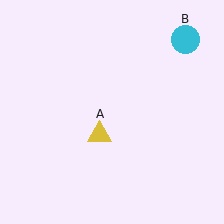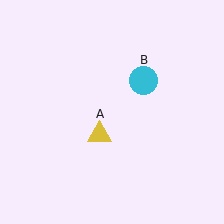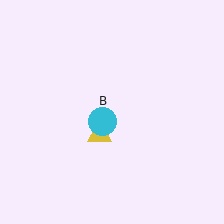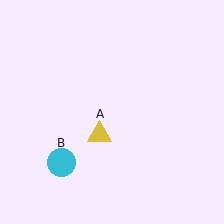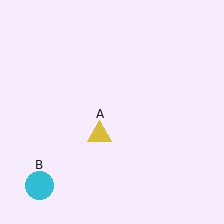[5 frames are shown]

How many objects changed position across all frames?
1 object changed position: cyan circle (object B).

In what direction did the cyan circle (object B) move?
The cyan circle (object B) moved down and to the left.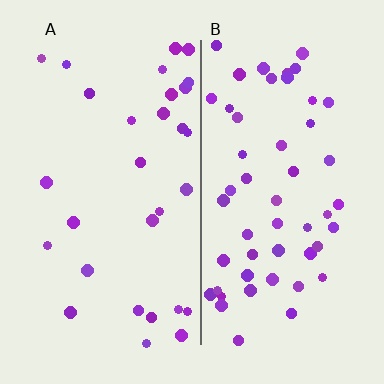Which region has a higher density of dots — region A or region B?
B (the right).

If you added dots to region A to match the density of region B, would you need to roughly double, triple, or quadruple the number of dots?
Approximately double.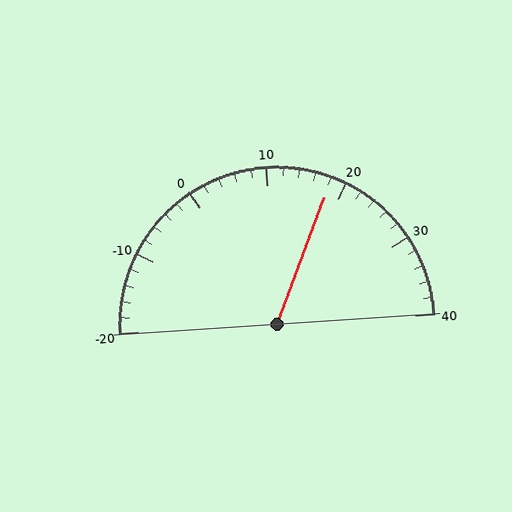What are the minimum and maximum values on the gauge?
The gauge ranges from -20 to 40.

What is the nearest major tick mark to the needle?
The nearest major tick mark is 20.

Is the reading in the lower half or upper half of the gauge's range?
The reading is in the upper half of the range (-20 to 40).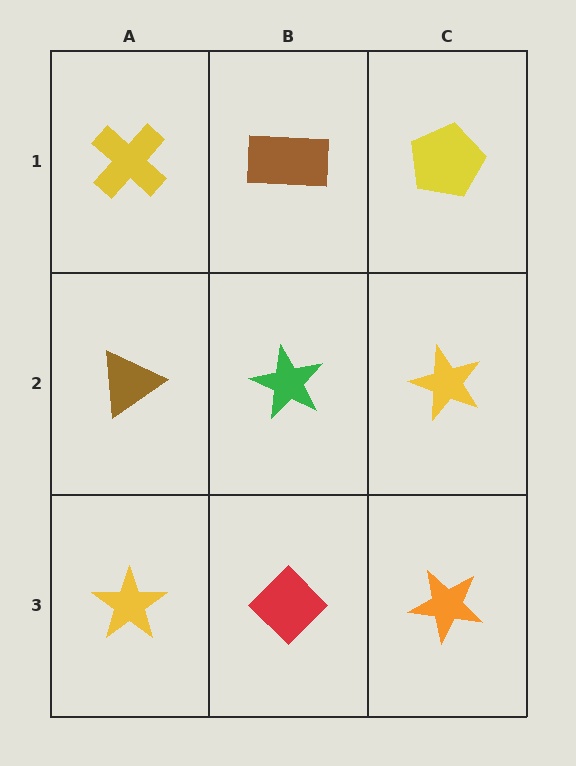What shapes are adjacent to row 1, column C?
A yellow star (row 2, column C), a brown rectangle (row 1, column B).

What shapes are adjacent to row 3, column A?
A brown triangle (row 2, column A), a red diamond (row 3, column B).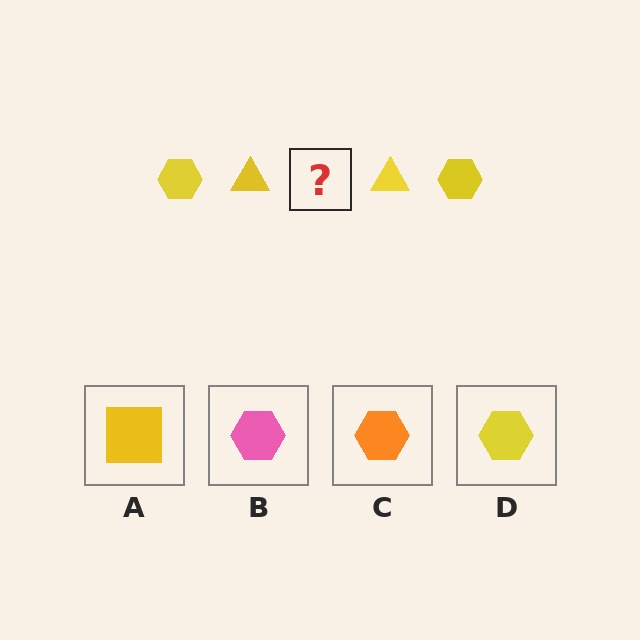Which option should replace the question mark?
Option D.